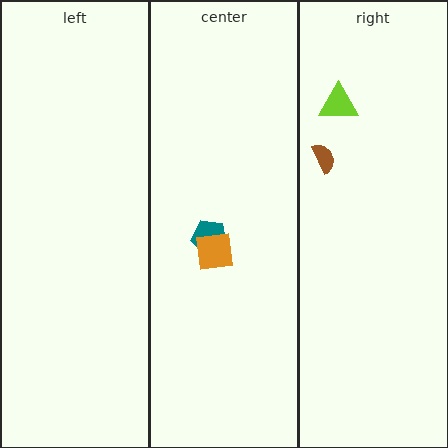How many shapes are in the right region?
2.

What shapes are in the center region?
The teal pentagon, the orange square.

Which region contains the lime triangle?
The right region.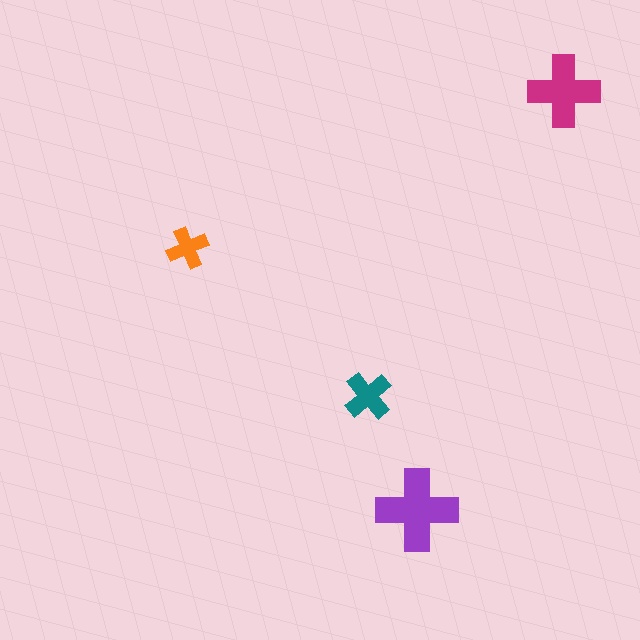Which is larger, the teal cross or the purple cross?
The purple one.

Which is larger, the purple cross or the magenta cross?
The purple one.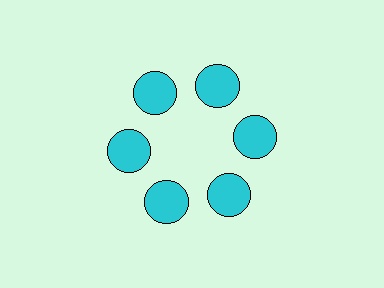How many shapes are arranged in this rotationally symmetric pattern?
There are 6 shapes, arranged in 6 groups of 1.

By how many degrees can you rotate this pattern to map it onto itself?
The pattern maps onto itself every 60 degrees of rotation.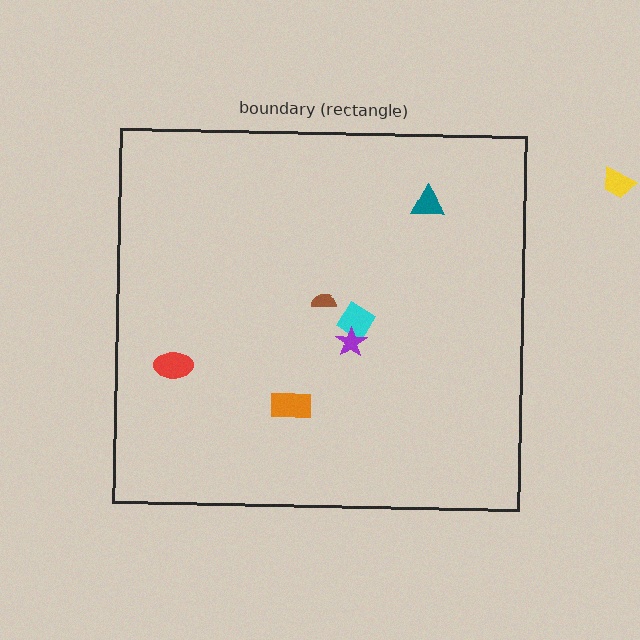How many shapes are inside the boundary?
6 inside, 1 outside.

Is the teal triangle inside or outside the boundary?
Inside.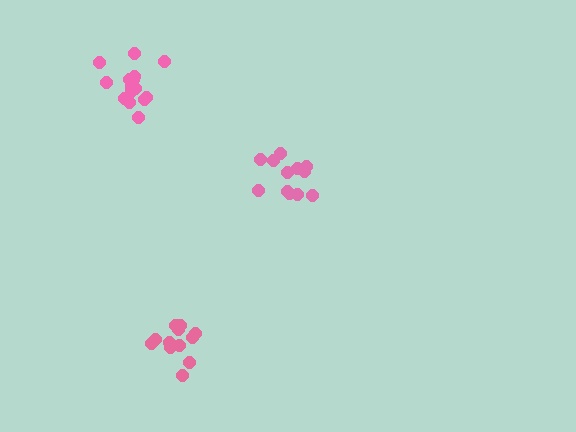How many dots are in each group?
Group 1: 12 dots, Group 2: 12 dots, Group 3: 15 dots (39 total).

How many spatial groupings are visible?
There are 3 spatial groupings.